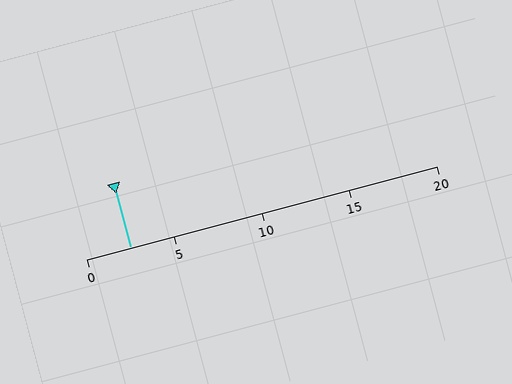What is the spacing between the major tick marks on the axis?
The major ticks are spaced 5 apart.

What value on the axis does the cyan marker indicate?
The marker indicates approximately 2.5.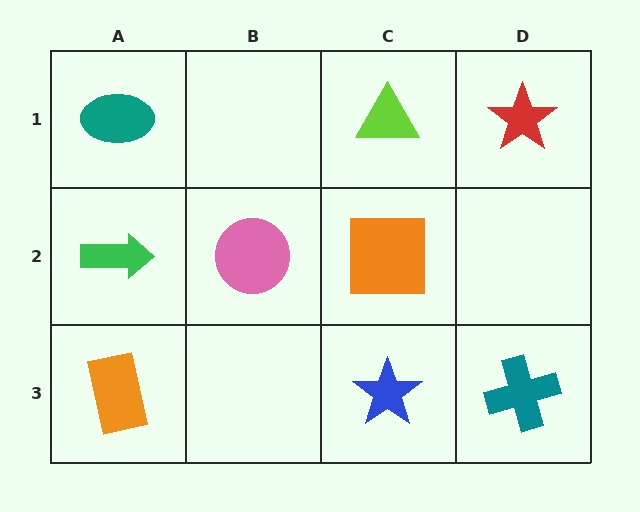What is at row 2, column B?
A pink circle.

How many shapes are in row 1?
3 shapes.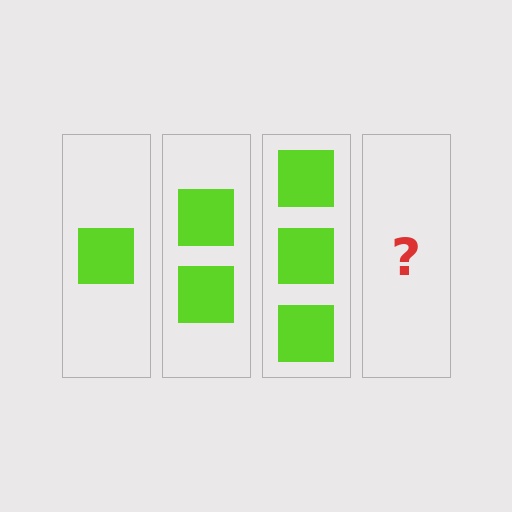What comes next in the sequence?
The next element should be 4 squares.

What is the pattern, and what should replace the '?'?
The pattern is that each step adds one more square. The '?' should be 4 squares.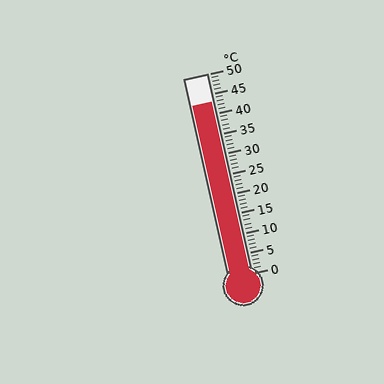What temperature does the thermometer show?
The thermometer shows approximately 43°C.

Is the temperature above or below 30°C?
The temperature is above 30°C.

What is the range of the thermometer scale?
The thermometer scale ranges from 0°C to 50°C.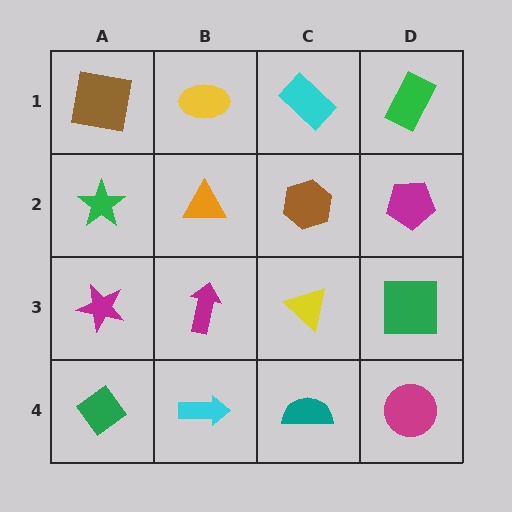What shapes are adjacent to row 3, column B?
An orange triangle (row 2, column B), a cyan arrow (row 4, column B), a magenta star (row 3, column A), a yellow triangle (row 3, column C).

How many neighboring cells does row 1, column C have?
3.